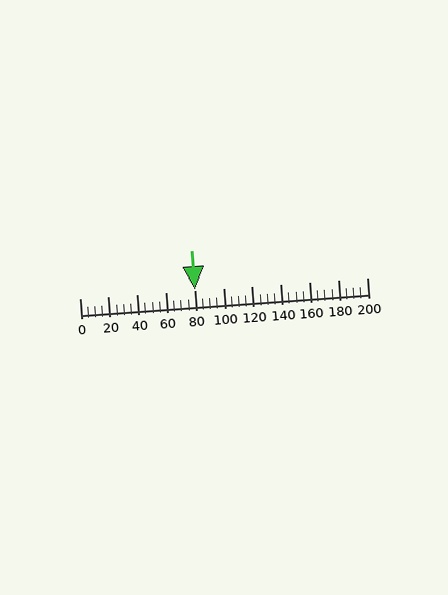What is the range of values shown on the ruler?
The ruler shows values from 0 to 200.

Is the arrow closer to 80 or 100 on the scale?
The arrow is closer to 80.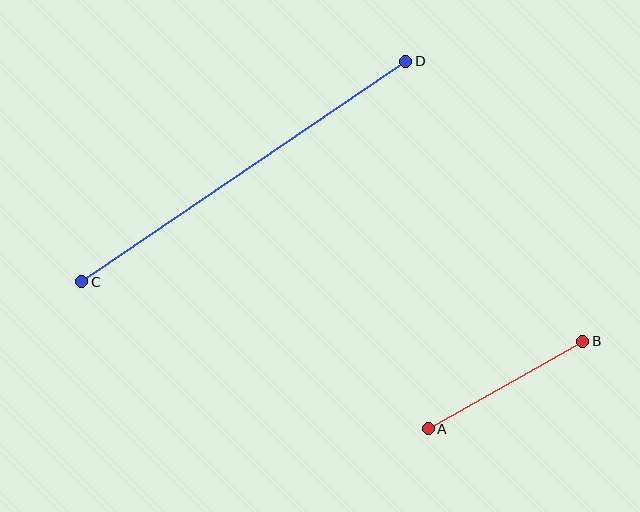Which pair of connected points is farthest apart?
Points C and D are farthest apart.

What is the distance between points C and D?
The distance is approximately 392 pixels.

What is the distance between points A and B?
The distance is approximately 178 pixels.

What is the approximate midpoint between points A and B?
The midpoint is at approximately (505, 385) pixels.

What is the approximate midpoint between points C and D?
The midpoint is at approximately (244, 172) pixels.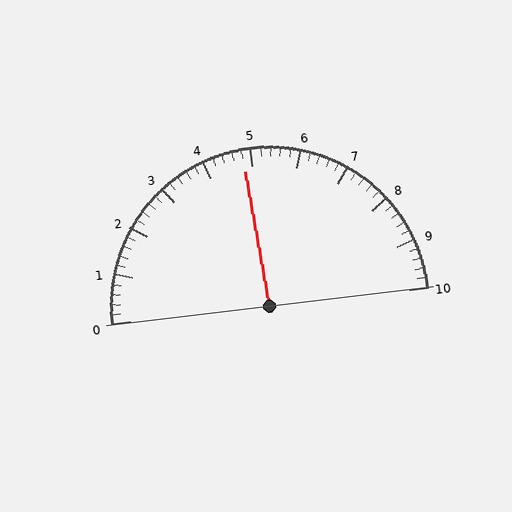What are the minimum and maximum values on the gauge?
The gauge ranges from 0 to 10.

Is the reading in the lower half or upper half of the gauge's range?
The reading is in the lower half of the range (0 to 10).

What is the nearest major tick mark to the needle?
The nearest major tick mark is 5.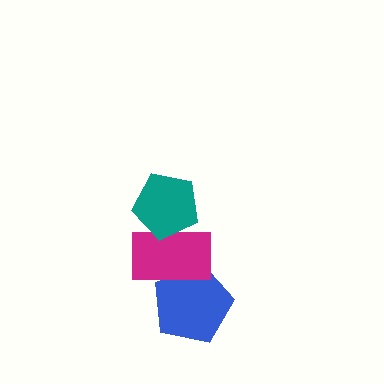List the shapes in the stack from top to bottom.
From top to bottom: the teal pentagon, the magenta rectangle, the blue pentagon.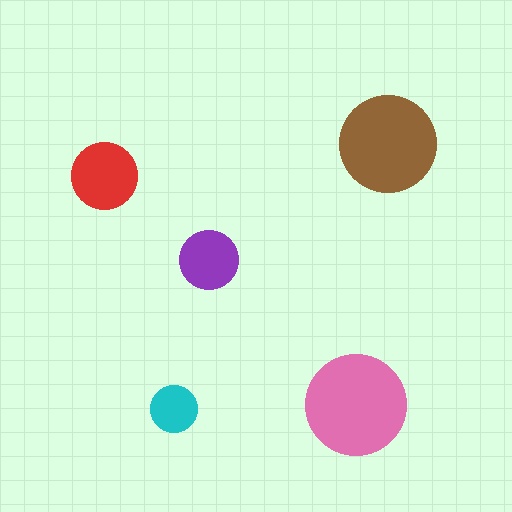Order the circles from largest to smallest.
the pink one, the brown one, the red one, the purple one, the cyan one.